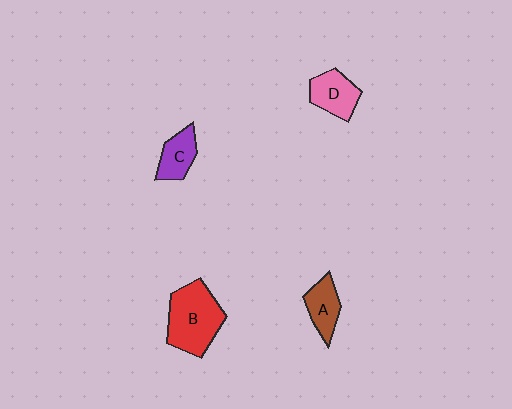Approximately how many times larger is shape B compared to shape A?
Approximately 2.0 times.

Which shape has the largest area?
Shape B (red).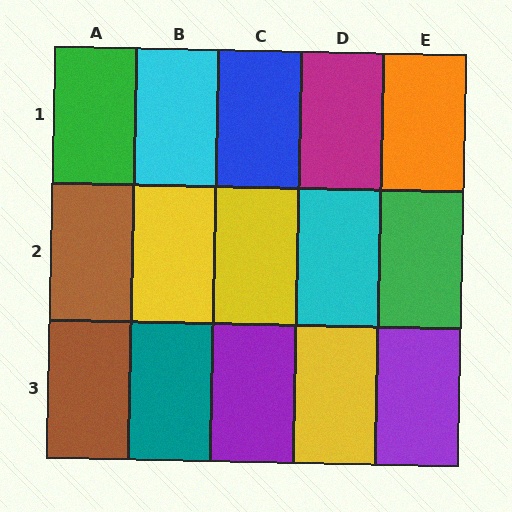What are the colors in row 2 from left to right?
Brown, yellow, yellow, cyan, green.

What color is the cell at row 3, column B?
Teal.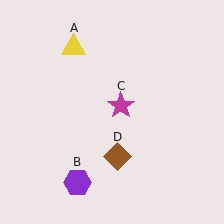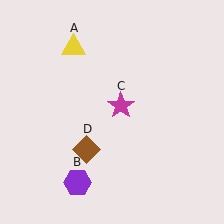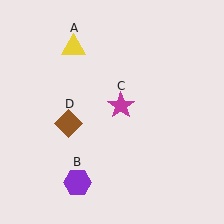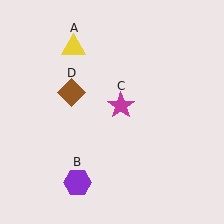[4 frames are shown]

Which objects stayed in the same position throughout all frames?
Yellow triangle (object A) and purple hexagon (object B) and magenta star (object C) remained stationary.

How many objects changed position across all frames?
1 object changed position: brown diamond (object D).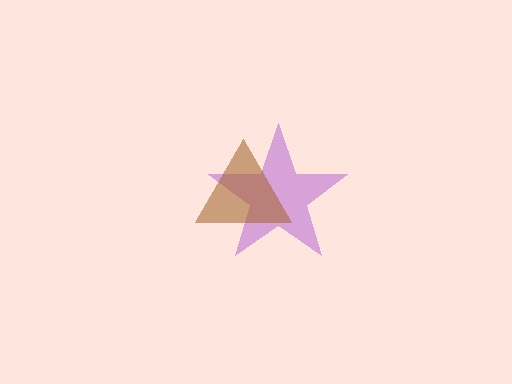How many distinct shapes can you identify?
There are 2 distinct shapes: a purple star, a brown triangle.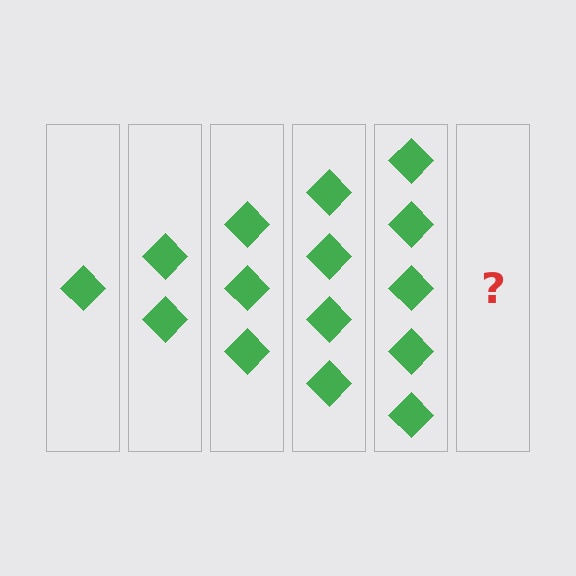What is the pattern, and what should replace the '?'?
The pattern is that each step adds one more diamond. The '?' should be 6 diamonds.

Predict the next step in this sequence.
The next step is 6 diamonds.